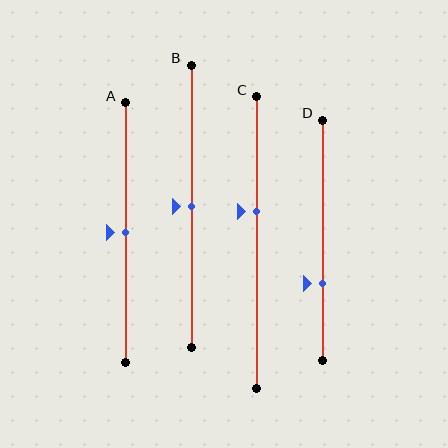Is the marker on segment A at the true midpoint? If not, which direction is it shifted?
Yes, the marker on segment A is at the true midpoint.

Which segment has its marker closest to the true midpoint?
Segment A has its marker closest to the true midpoint.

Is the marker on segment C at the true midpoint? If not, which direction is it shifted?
No, the marker on segment C is shifted upward by about 10% of the segment length.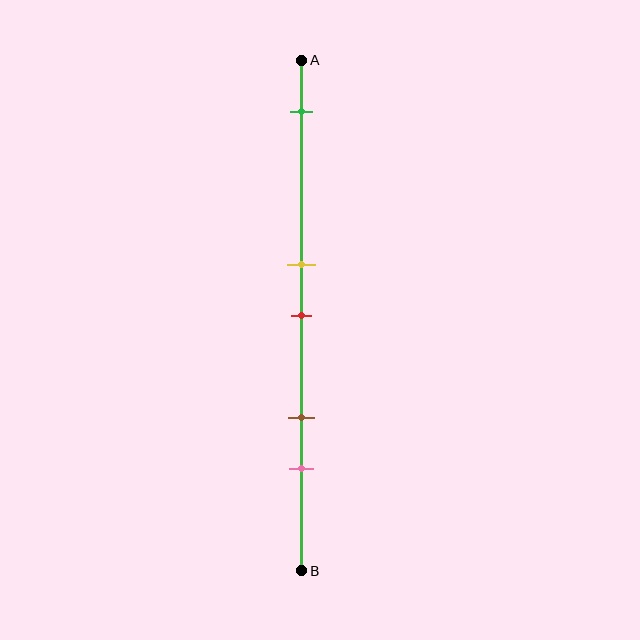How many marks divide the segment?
There are 5 marks dividing the segment.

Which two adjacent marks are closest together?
The yellow and red marks are the closest adjacent pair.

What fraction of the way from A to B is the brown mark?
The brown mark is approximately 70% (0.7) of the way from A to B.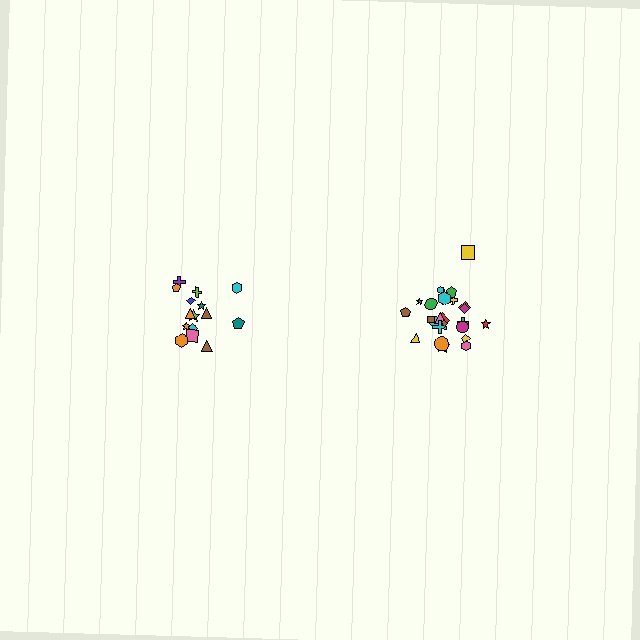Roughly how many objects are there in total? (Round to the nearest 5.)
Roughly 40 objects in total.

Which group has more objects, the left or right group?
The right group.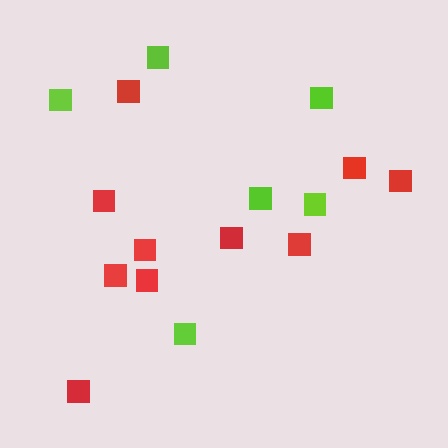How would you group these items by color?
There are 2 groups: one group of red squares (10) and one group of lime squares (6).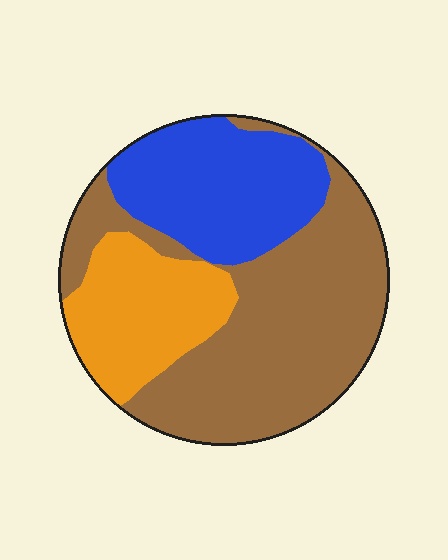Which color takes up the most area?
Brown, at roughly 50%.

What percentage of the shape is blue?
Blue takes up about one quarter (1/4) of the shape.